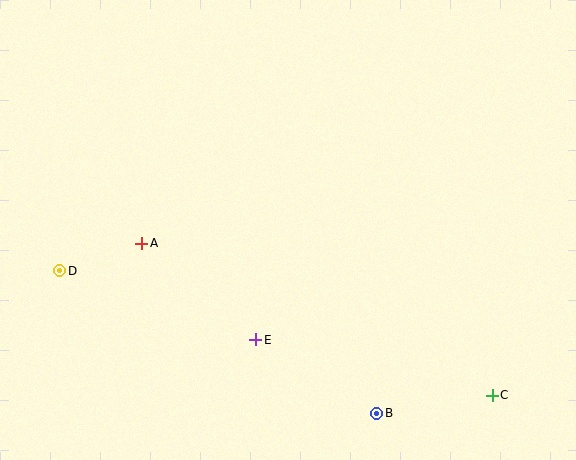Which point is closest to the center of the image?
Point E at (256, 340) is closest to the center.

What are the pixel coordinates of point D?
Point D is at (60, 271).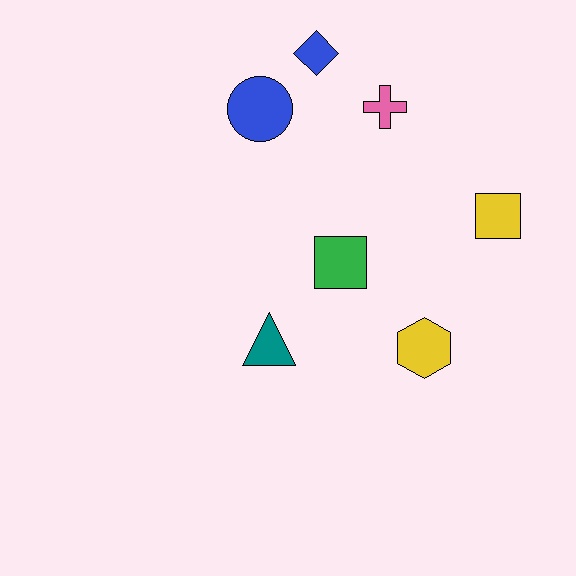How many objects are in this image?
There are 7 objects.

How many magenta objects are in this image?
There are no magenta objects.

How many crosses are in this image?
There is 1 cross.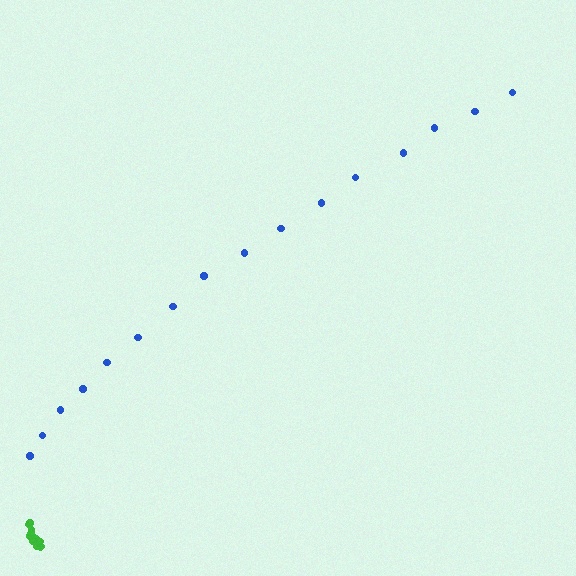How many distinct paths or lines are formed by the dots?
There are 2 distinct paths.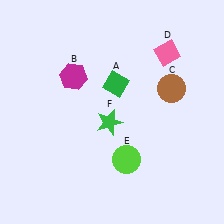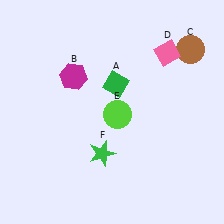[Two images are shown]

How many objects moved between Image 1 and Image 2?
3 objects moved between the two images.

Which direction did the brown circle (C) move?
The brown circle (C) moved up.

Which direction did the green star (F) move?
The green star (F) moved down.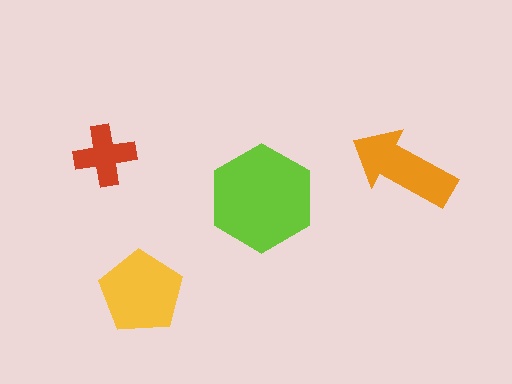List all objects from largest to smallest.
The lime hexagon, the yellow pentagon, the orange arrow, the red cross.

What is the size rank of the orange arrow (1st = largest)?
3rd.